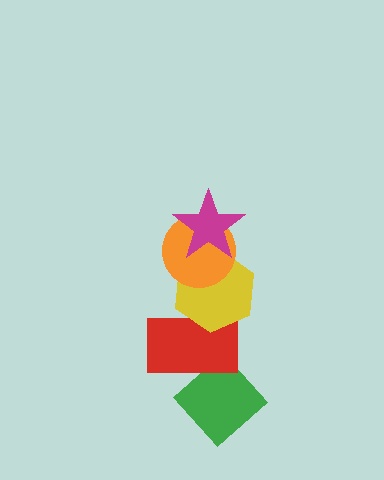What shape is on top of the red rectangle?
The yellow hexagon is on top of the red rectangle.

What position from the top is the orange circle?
The orange circle is 2nd from the top.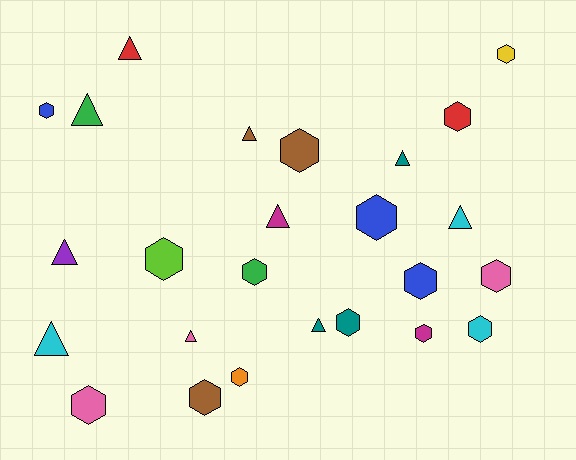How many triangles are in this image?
There are 10 triangles.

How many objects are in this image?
There are 25 objects.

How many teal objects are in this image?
There are 3 teal objects.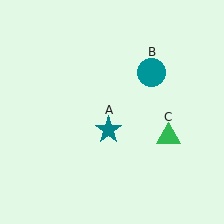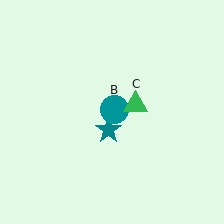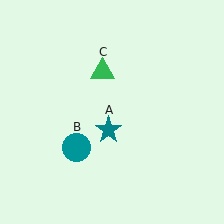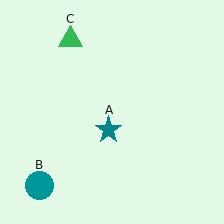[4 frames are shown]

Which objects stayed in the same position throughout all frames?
Teal star (object A) remained stationary.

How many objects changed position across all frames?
2 objects changed position: teal circle (object B), green triangle (object C).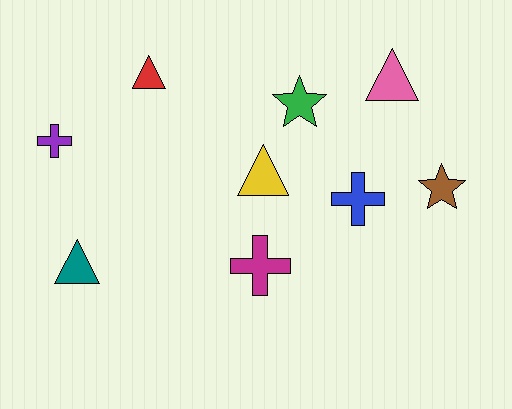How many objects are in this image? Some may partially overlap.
There are 9 objects.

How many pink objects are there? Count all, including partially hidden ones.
There is 1 pink object.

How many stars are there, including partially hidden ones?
There are 2 stars.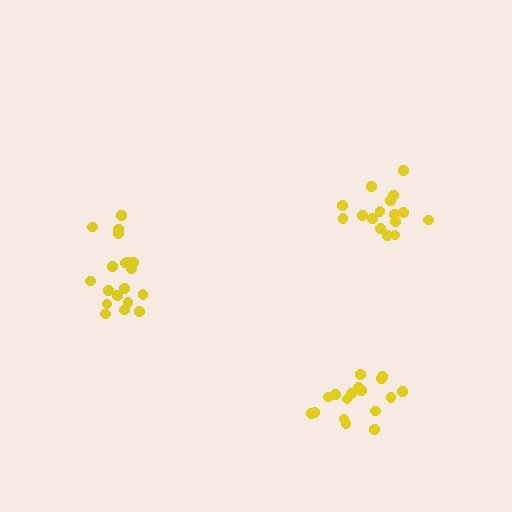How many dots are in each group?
Group 1: 19 dots, Group 2: 16 dots, Group 3: 17 dots (52 total).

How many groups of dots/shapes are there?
There are 3 groups.